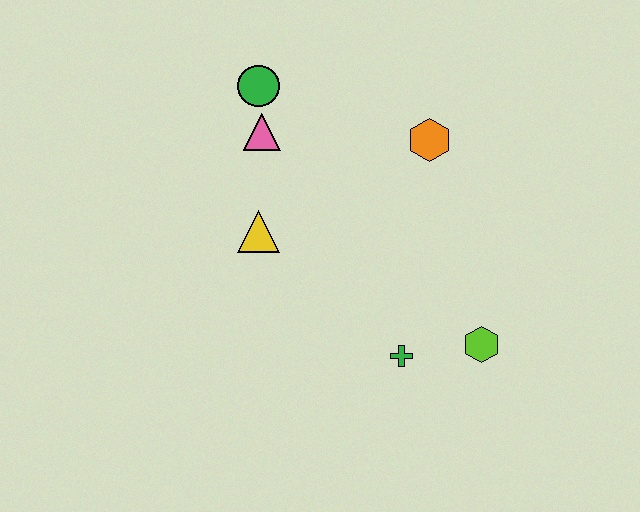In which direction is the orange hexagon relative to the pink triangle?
The orange hexagon is to the right of the pink triangle.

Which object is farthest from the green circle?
The lime hexagon is farthest from the green circle.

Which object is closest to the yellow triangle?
The pink triangle is closest to the yellow triangle.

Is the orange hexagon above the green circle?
No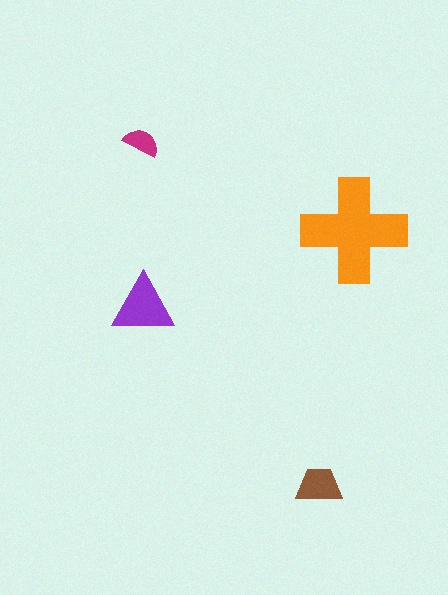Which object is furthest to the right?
The orange cross is rightmost.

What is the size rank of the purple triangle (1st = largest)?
2nd.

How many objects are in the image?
There are 4 objects in the image.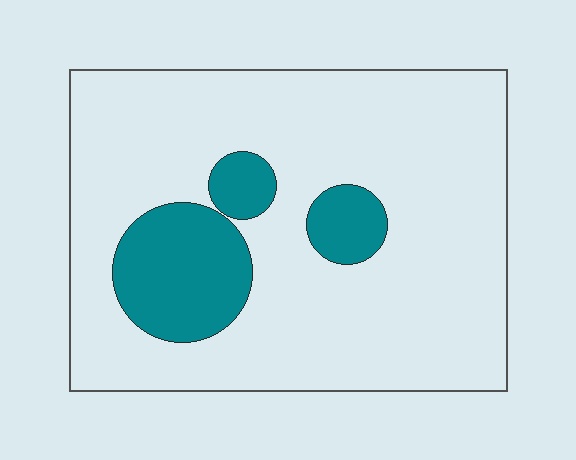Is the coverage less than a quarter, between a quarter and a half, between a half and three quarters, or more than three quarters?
Less than a quarter.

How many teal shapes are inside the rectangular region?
3.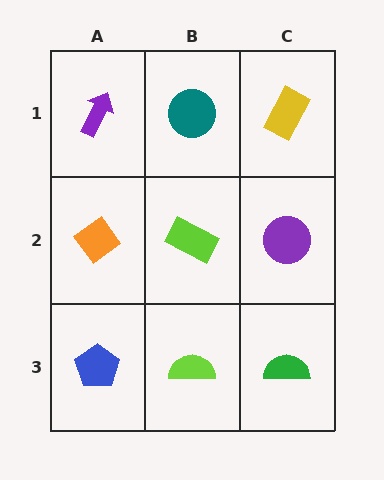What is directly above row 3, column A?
An orange diamond.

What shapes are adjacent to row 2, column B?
A teal circle (row 1, column B), a lime semicircle (row 3, column B), an orange diamond (row 2, column A), a purple circle (row 2, column C).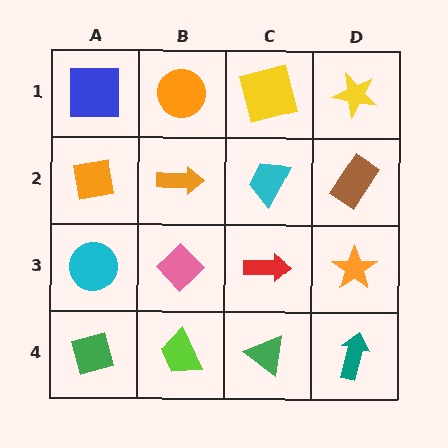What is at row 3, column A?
A cyan circle.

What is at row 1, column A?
A blue square.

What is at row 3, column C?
A red arrow.